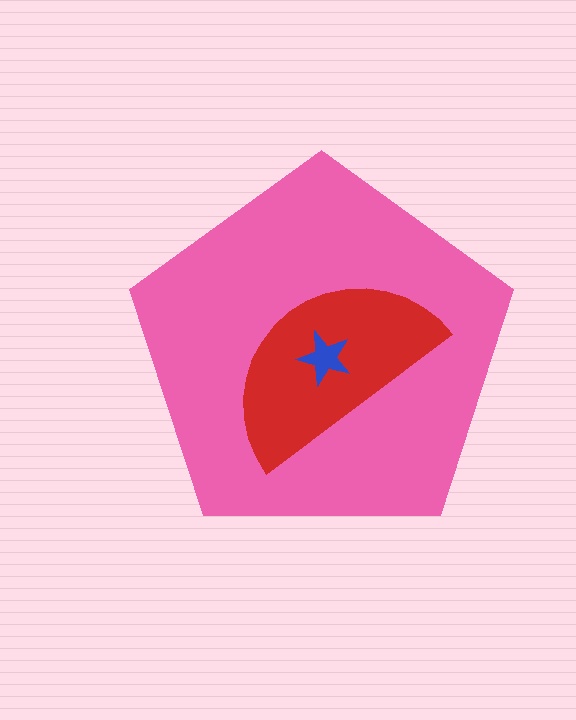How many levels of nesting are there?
3.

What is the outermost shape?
The pink pentagon.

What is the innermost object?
The blue star.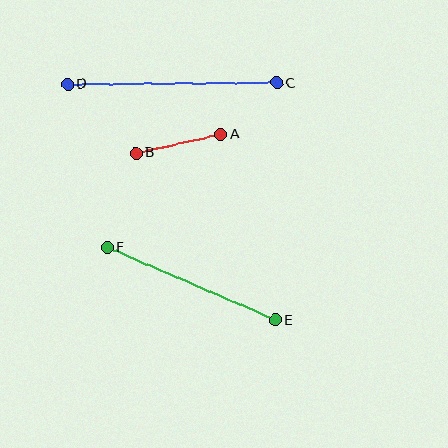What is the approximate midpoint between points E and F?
The midpoint is at approximately (191, 284) pixels.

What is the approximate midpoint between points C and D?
The midpoint is at approximately (172, 84) pixels.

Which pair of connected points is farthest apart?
Points C and D are farthest apart.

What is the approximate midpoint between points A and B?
The midpoint is at approximately (178, 144) pixels.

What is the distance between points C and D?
The distance is approximately 209 pixels.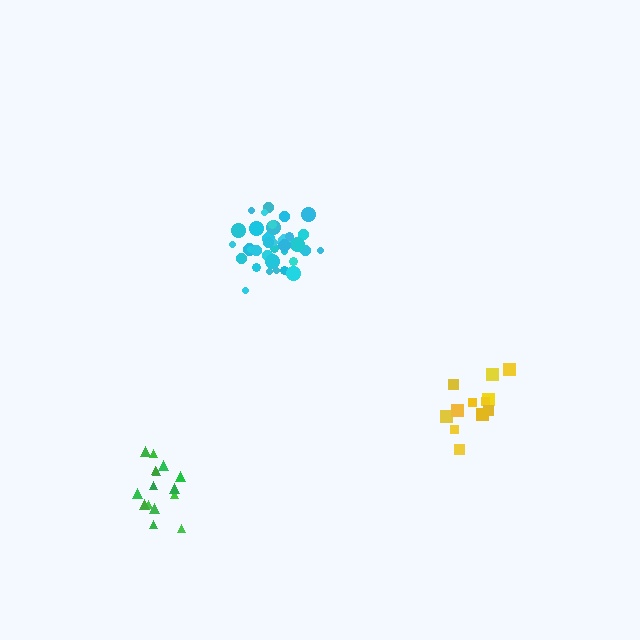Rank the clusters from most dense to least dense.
cyan, green, yellow.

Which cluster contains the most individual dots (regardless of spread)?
Cyan (35).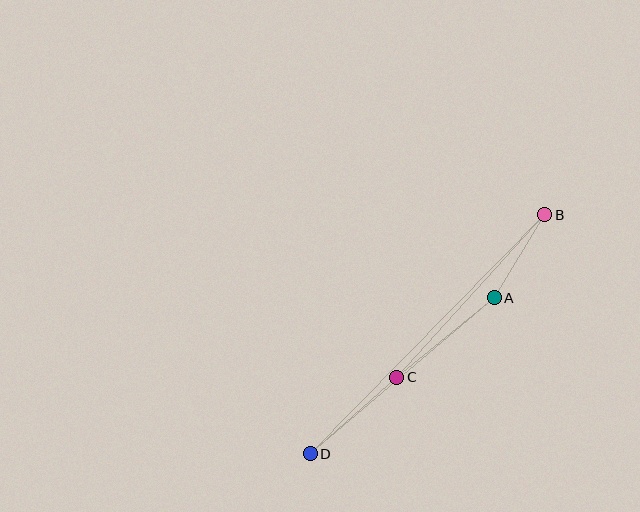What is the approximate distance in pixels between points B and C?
The distance between B and C is approximately 220 pixels.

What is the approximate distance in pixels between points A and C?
The distance between A and C is approximately 126 pixels.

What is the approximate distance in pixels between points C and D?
The distance between C and D is approximately 115 pixels.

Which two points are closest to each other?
Points A and B are closest to each other.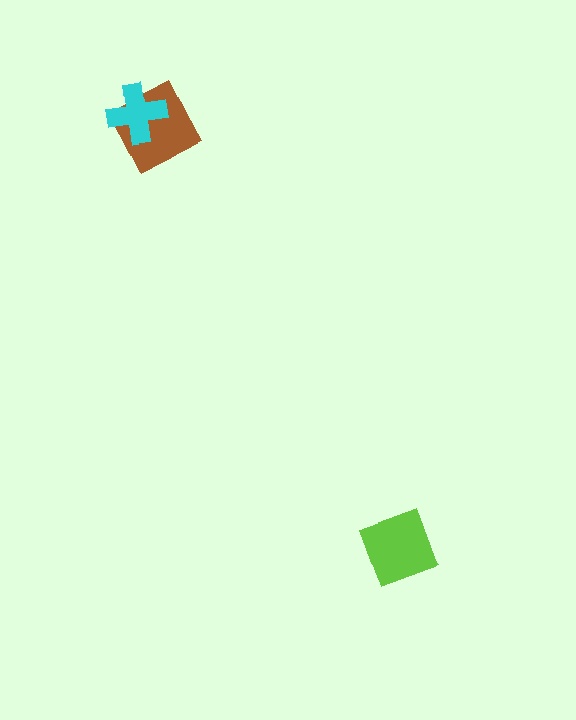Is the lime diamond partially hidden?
No, no other shape covers it.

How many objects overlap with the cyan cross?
1 object overlaps with the cyan cross.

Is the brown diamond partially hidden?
Yes, it is partially covered by another shape.